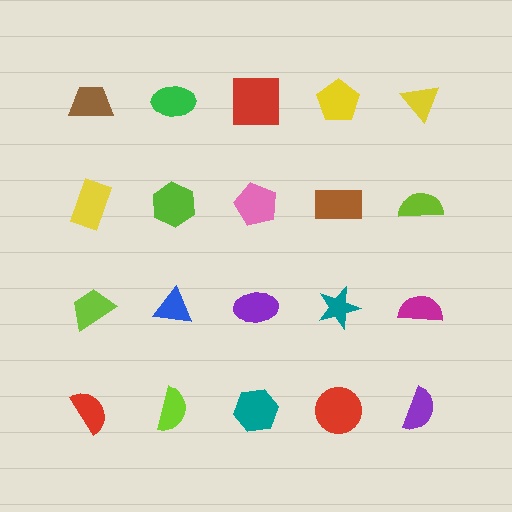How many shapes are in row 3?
5 shapes.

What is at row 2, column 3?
A pink pentagon.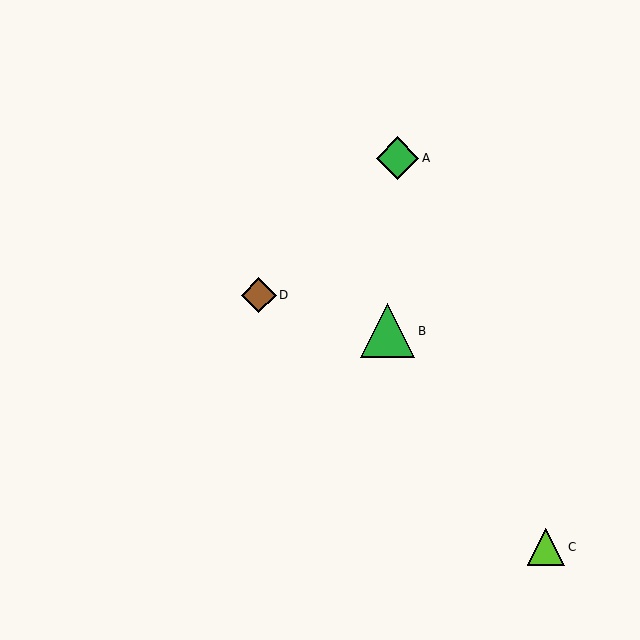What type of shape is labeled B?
Shape B is a green triangle.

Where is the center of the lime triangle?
The center of the lime triangle is at (546, 547).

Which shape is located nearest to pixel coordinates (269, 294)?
The brown diamond (labeled D) at (259, 295) is nearest to that location.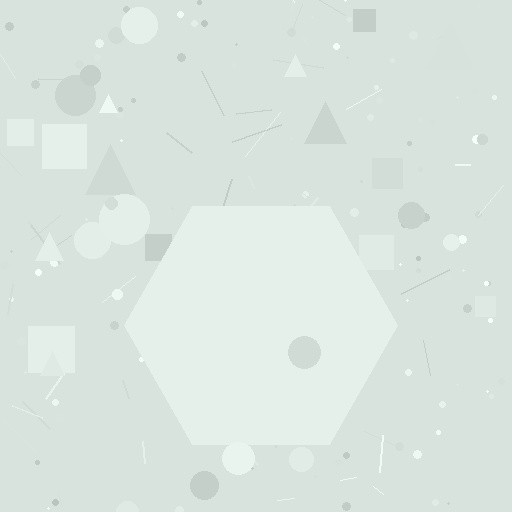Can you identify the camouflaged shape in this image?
The camouflaged shape is a hexagon.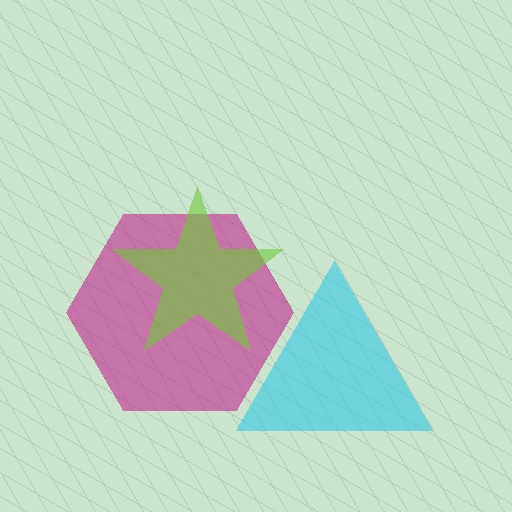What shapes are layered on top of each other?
The layered shapes are: a magenta hexagon, a cyan triangle, a lime star.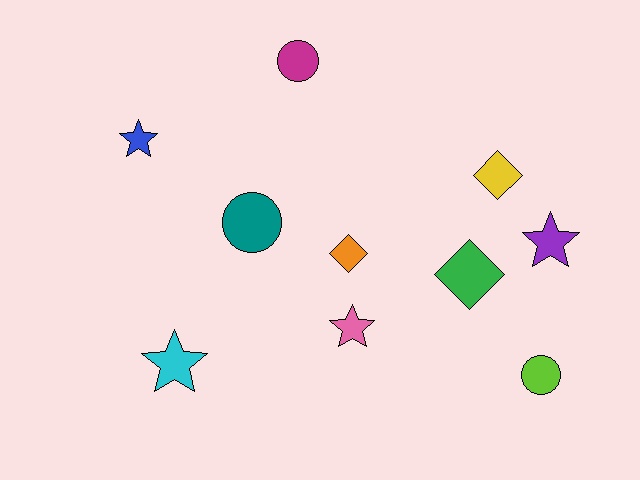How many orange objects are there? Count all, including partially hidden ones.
There is 1 orange object.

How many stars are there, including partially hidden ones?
There are 4 stars.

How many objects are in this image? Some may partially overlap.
There are 10 objects.